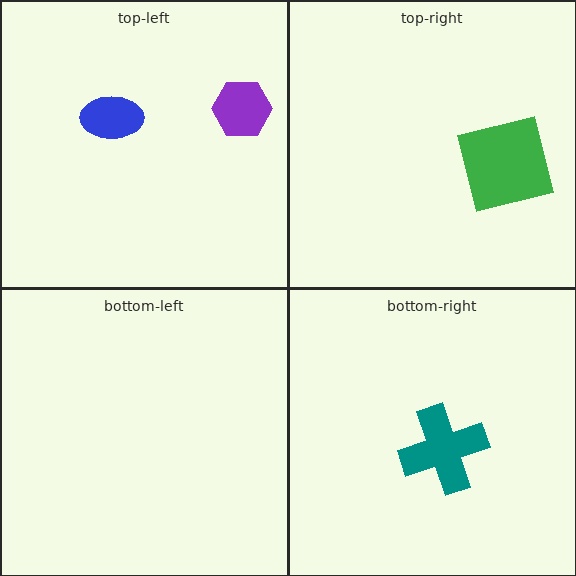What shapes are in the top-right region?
The green square.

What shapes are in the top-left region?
The blue ellipse, the purple hexagon.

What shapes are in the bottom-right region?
The teal cross.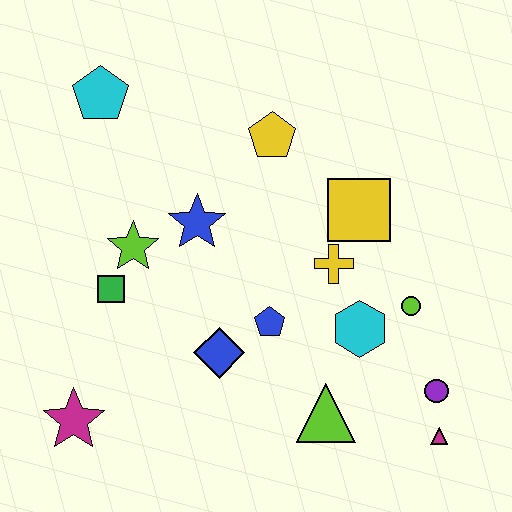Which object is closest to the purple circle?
The magenta triangle is closest to the purple circle.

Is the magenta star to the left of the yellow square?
Yes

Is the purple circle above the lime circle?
No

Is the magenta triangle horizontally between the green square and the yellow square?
No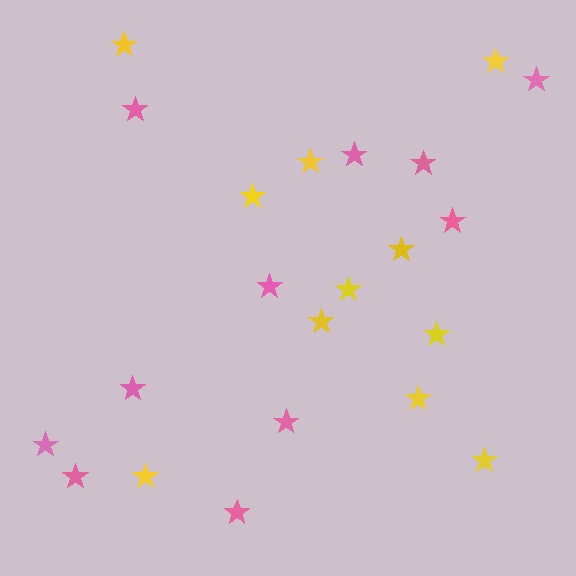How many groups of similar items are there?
There are 2 groups: one group of yellow stars (11) and one group of pink stars (11).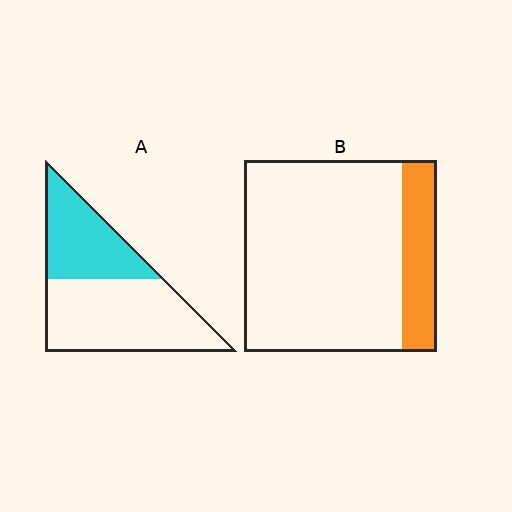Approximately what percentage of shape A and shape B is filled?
A is approximately 40% and B is approximately 20%.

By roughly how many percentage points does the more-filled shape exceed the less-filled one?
By roughly 20 percentage points (A over B).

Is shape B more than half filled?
No.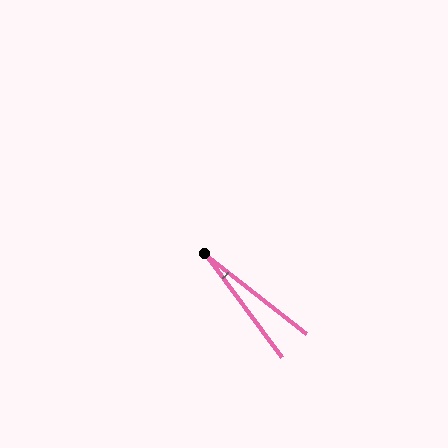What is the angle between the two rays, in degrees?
Approximately 15 degrees.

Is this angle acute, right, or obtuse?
It is acute.